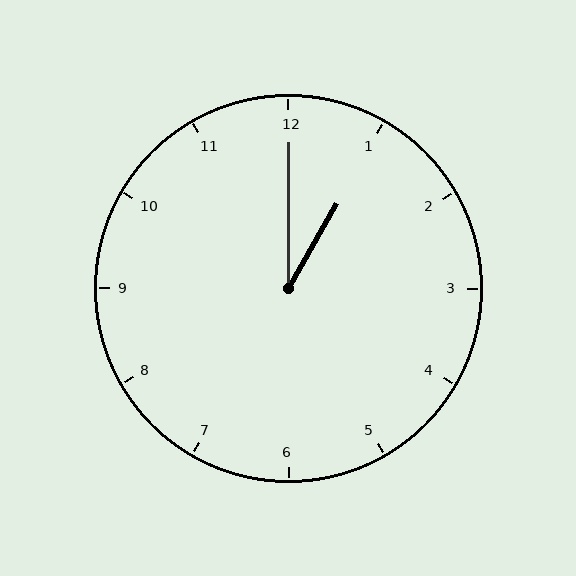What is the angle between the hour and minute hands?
Approximately 30 degrees.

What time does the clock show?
1:00.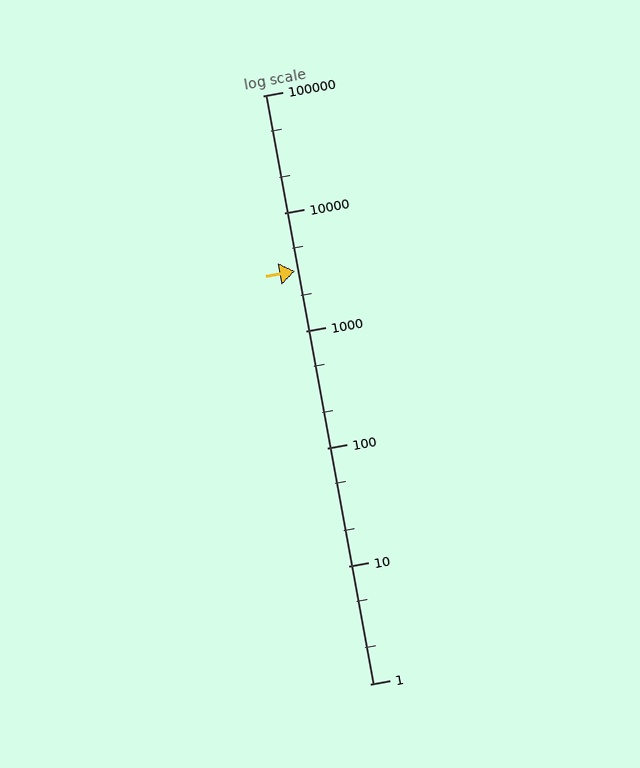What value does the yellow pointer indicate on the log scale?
The pointer indicates approximately 3200.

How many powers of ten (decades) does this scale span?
The scale spans 5 decades, from 1 to 100000.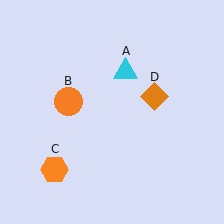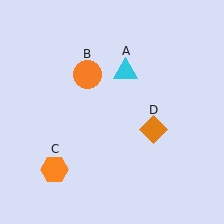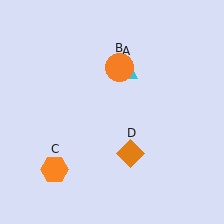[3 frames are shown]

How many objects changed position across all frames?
2 objects changed position: orange circle (object B), orange diamond (object D).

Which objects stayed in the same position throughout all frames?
Cyan triangle (object A) and orange hexagon (object C) remained stationary.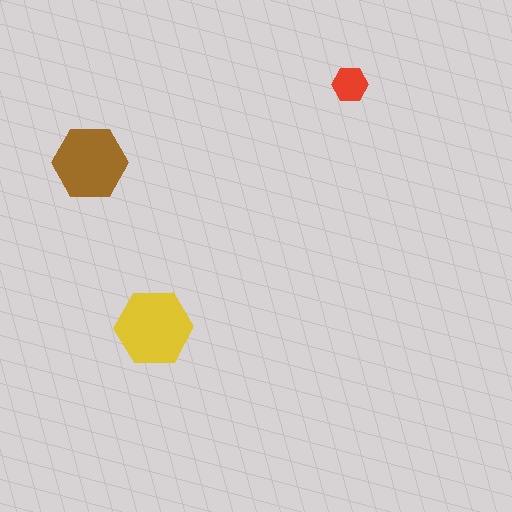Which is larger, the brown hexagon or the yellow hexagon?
The yellow one.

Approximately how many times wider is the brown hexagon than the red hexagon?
About 2 times wider.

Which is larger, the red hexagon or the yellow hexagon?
The yellow one.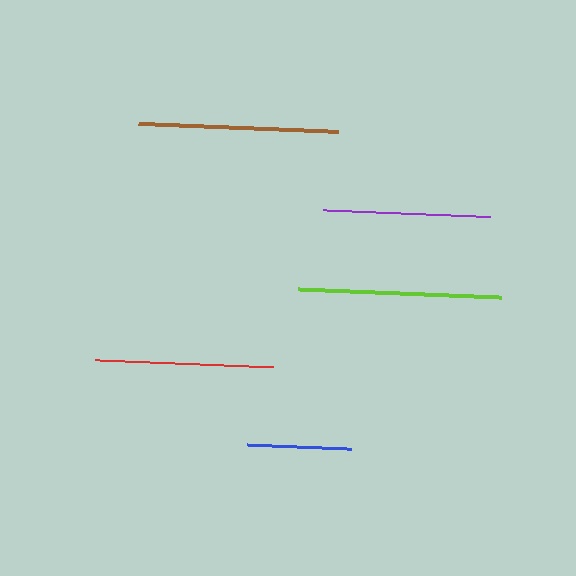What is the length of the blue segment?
The blue segment is approximately 104 pixels long.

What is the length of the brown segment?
The brown segment is approximately 199 pixels long.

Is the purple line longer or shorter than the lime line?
The lime line is longer than the purple line.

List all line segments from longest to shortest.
From longest to shortest: lime, brown, red, purple, blue.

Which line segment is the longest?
The lime line is the longest at approximately 203 pixels.